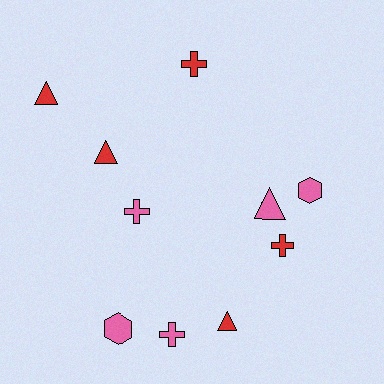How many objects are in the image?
There are 10 objects.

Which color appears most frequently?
Red, with 5 objects.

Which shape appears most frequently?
Triangle, with 4 objects.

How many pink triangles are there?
There is 1 pink triangle.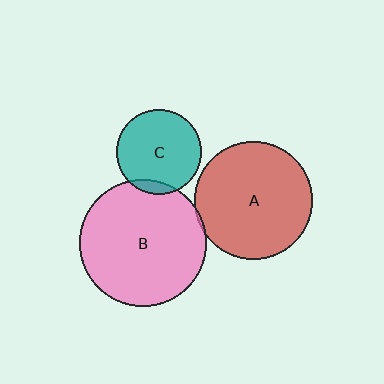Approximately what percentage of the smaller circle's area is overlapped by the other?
Approximately 5%.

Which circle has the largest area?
Circle B (pink).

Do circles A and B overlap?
Yes.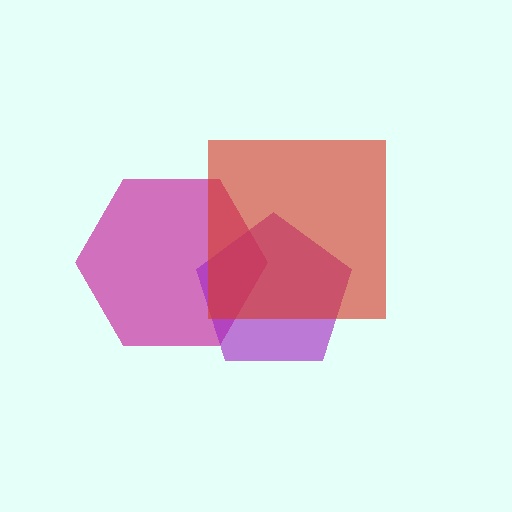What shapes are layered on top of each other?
The layered shapes are: a magenta hexagon, a purple pentagon, a red square.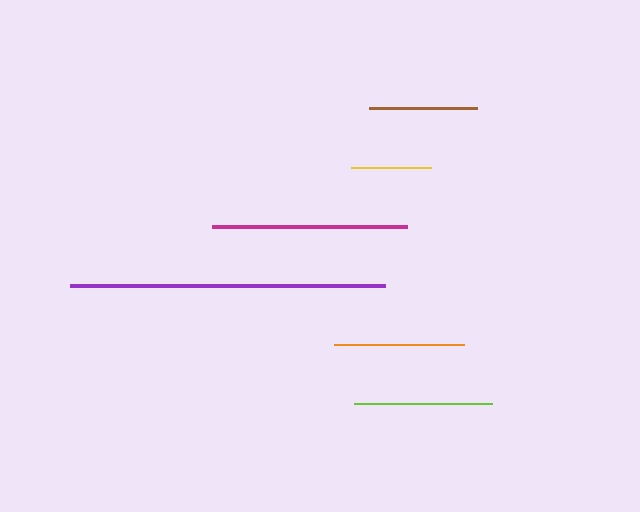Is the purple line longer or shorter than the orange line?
The purple line is longer than the orange line.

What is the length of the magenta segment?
The magenta segment is approximately 195 pixels long.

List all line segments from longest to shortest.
From longest to shortest: purple, magenta, lime, orange, brown, yellow.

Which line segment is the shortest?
The yellow line is the shortest at approximately 80 pixels.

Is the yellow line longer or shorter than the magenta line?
The magenta line is longer than the yellow line.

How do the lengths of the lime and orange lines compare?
The lime and orange lines are approximately the same length.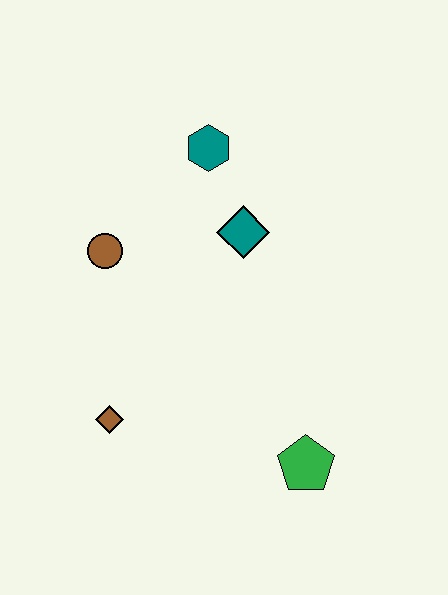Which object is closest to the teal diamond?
The teal hexagon is closest to the teal diamond.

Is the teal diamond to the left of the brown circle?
No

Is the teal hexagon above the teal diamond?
Yes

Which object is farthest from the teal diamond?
The green pentagon is farthest from the teal diamond.